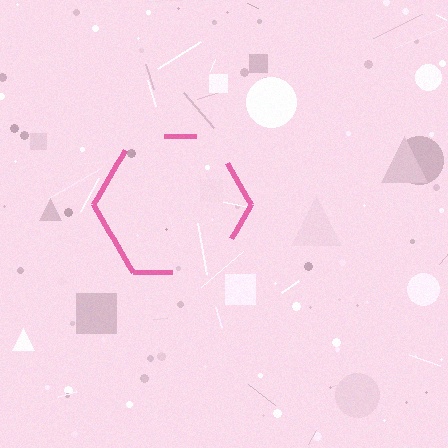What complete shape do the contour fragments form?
The contour fragments form a hexagon.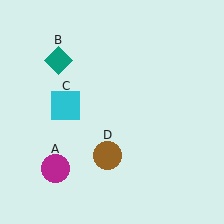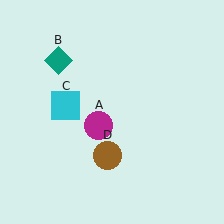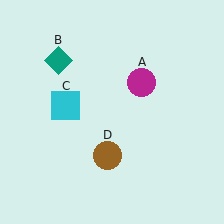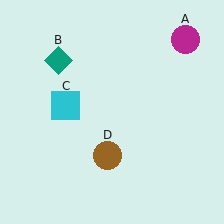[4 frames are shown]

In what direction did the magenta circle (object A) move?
The magenta circle (object A) moved up and to the right.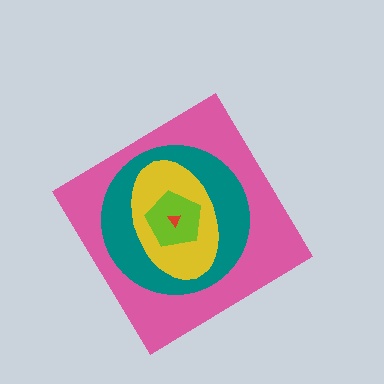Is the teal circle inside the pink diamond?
Yes.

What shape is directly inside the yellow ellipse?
The lime pentagon.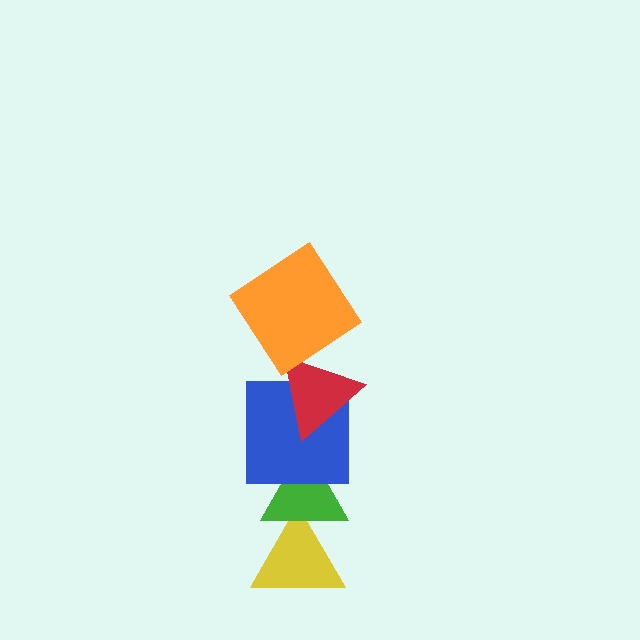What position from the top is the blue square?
The blue square is 3rd from the top.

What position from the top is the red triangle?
The red triangle is 2nd from the top.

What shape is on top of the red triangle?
The orange diamond is on top of the red triangle.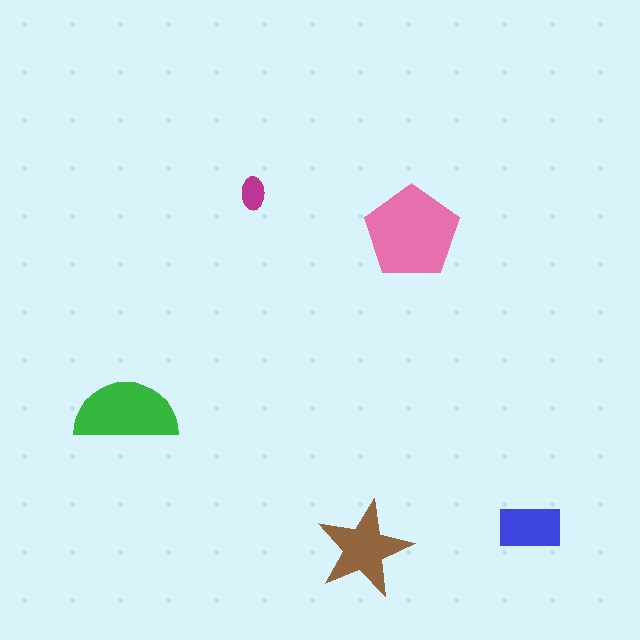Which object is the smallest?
The magenta ellipse.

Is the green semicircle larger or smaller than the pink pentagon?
Smaller.